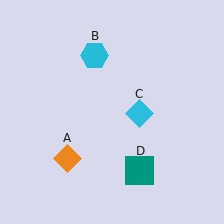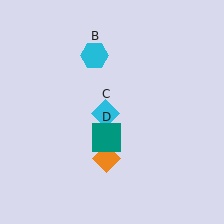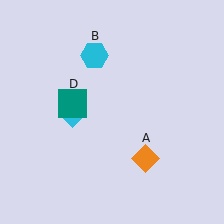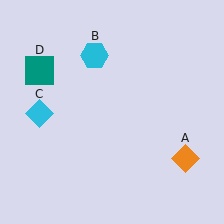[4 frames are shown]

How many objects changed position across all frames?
3 objects changed position: orange diamond (object A), cyan diamond (object C), teal square (object D).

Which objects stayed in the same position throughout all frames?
Cyan hexagon (object B) remained stationary.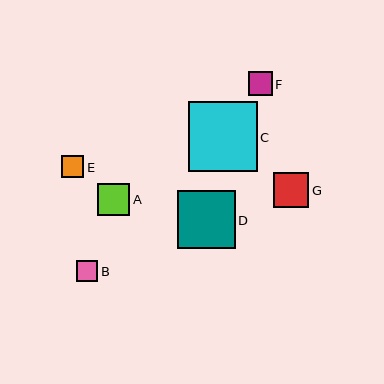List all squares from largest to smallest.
From largest to smallest: C, D, G, A, F, E, B.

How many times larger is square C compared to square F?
Square C is approximately 2.9 times the size of square F.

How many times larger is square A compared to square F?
Square A is approximately 1.3 times the size of square F.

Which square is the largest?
Square C is the largest with a size of approximately 69 pixels.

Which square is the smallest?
Square B is the smallest with a size of approximately 21 pixels.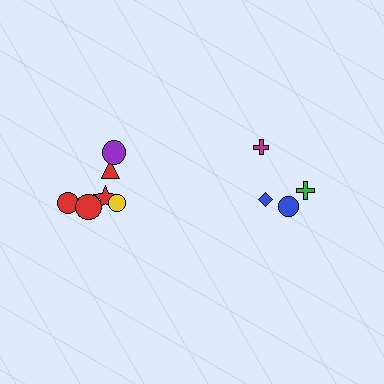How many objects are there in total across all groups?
There are 10 objects.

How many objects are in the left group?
There are 6 objects.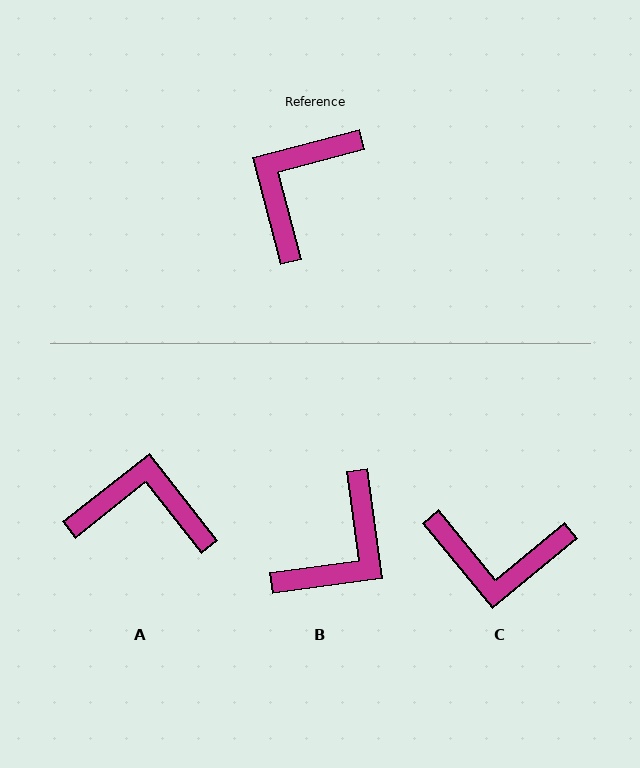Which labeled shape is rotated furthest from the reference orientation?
B, about 173 degrees away.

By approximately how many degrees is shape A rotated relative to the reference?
Approximately 67 degrees clockwise.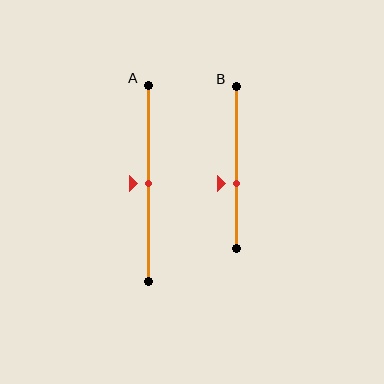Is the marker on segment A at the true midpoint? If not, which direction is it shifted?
Yes, the marker on segment A is at the true midpoint.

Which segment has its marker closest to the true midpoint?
Segment A has its marker closest to the true midpoint.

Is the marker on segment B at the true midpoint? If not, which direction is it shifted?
No, the marker on segment B is shifted downward by about 10% of the segment length.